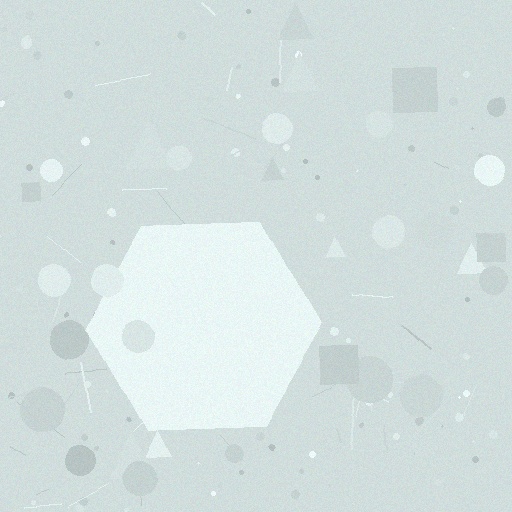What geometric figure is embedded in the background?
A hexagon is embedded in the background.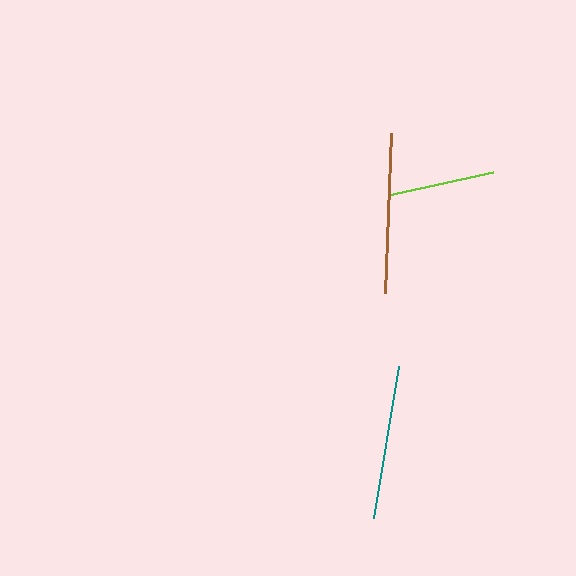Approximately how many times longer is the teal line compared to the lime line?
The teal line is approximately 1.4 times the length of the lime line.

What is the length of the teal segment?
The teal segment is approximately 154 pixels long.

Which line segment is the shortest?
The lime line is the shortest at approximately 107 pixels.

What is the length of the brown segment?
The brown segment is approximately 160 pixels long.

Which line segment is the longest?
The brown line is the longest at approximately 160 pixels.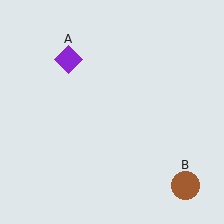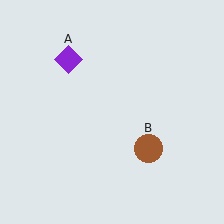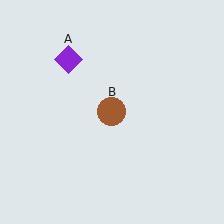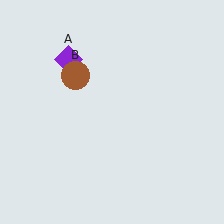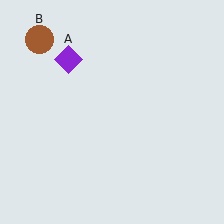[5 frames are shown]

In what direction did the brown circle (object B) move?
The brown circle (object B) moved up and to the left.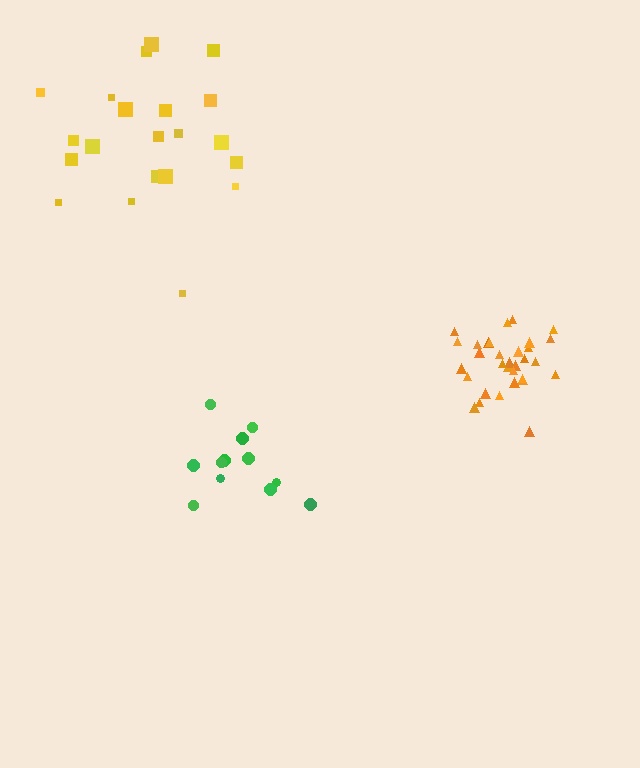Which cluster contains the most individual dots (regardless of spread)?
Orange (32).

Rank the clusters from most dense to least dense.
orange, green, yellow.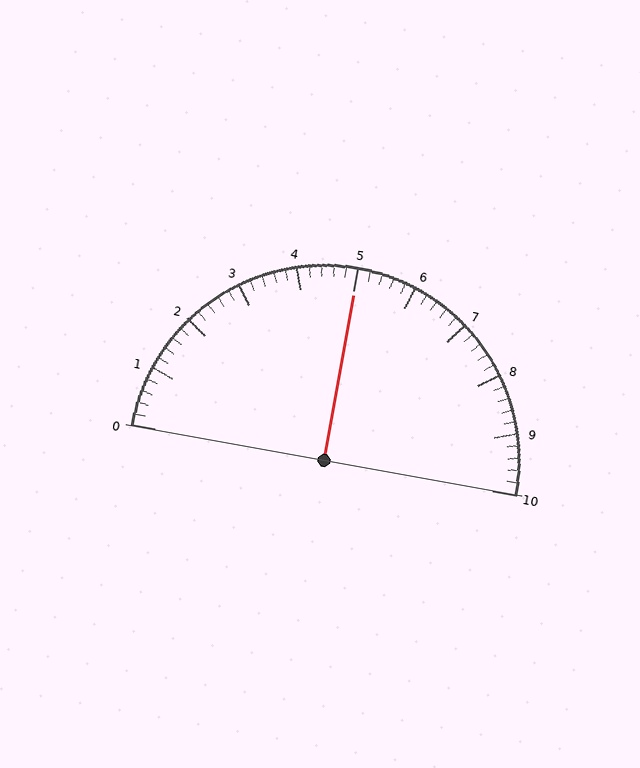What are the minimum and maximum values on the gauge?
The gauge ranges from 0 to 10.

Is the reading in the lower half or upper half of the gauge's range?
The reading is in the upper half of the range (0 to 10).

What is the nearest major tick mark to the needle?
The nearest major tick mark is 5.